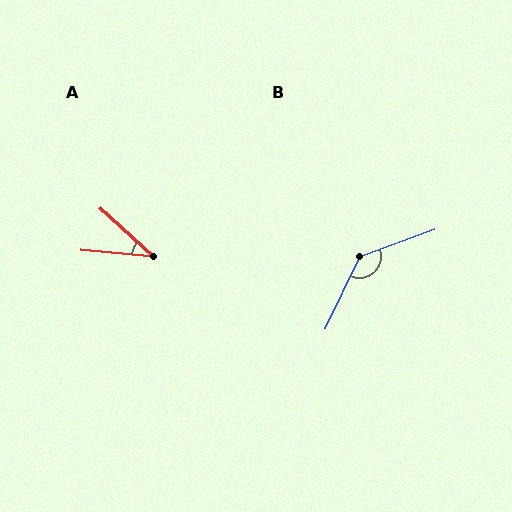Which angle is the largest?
B, at approximately 135 degrees.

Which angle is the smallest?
A, at approximately 37 degrees.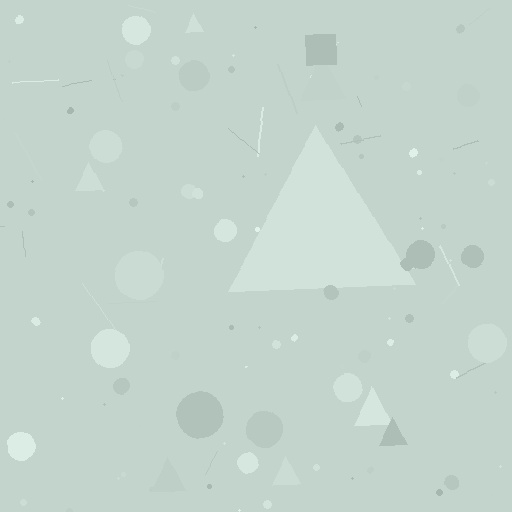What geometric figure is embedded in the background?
A triangle is embedded in the background.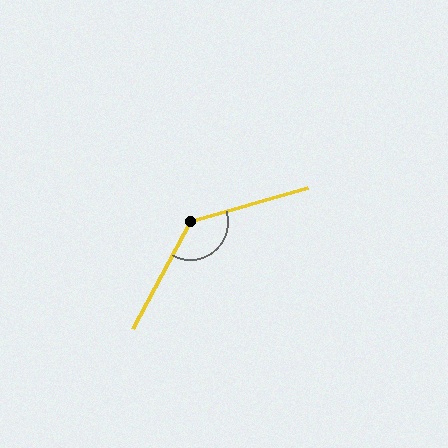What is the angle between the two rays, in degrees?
Approximately 134 degrees.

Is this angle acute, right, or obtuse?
It is obtuse.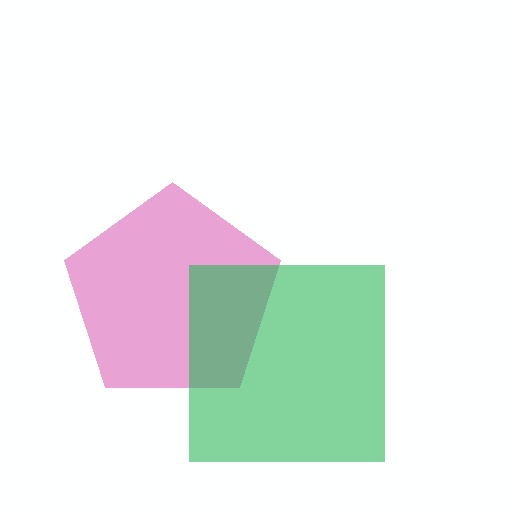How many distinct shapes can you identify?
There are 2 distinct shapes: a magenta pentagon, a green square.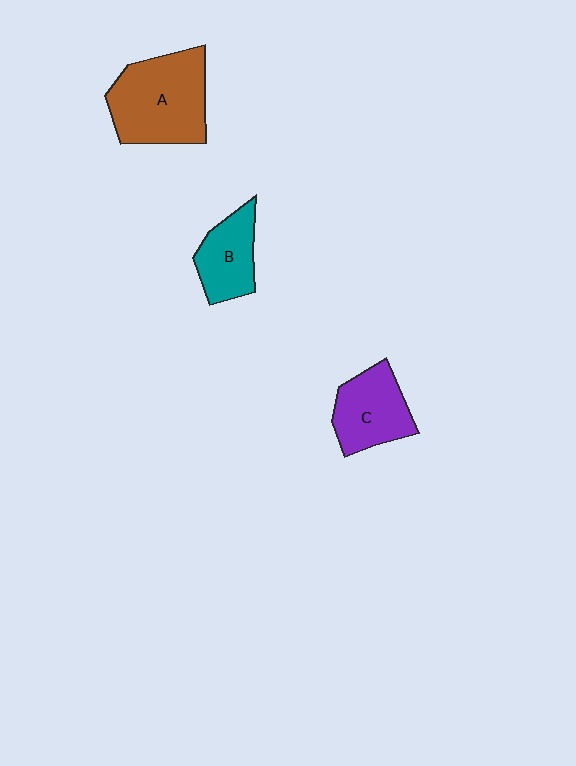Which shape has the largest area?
Shape A (brown).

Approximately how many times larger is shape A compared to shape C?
Approximately 1.5 times.